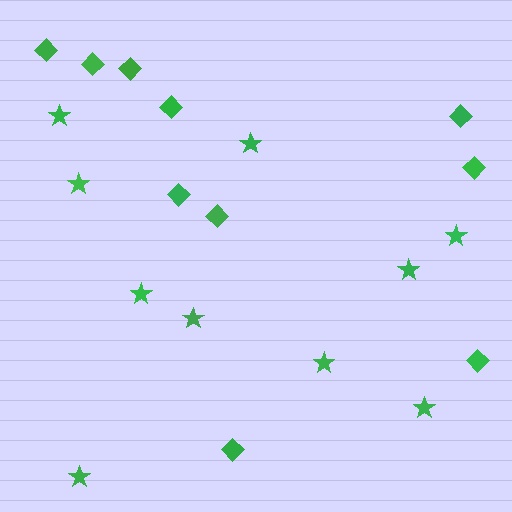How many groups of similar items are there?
There are 2 groups: one group of diamonds (10) and one group of stars (10).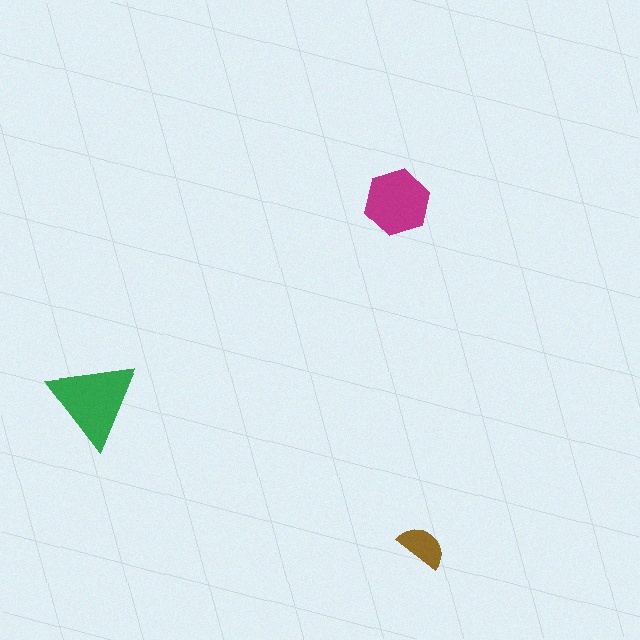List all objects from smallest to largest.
The brown semicircle, the magenta hexagon, the green triangle.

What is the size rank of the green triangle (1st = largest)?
1st.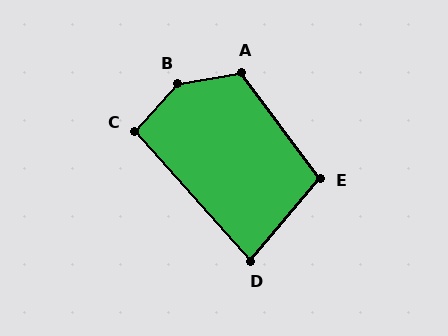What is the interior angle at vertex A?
Approximately 117 degrees (obtuse).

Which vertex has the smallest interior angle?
D, at approximately 82 degrees.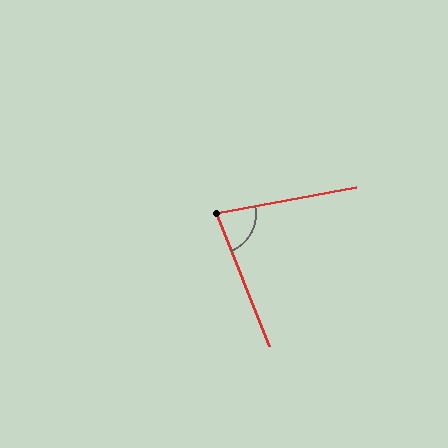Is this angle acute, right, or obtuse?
It is acute.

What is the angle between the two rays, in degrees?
Approximately 79 degrees.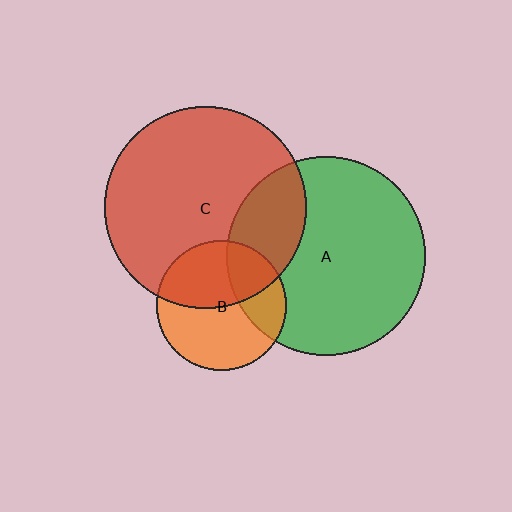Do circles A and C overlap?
Yes.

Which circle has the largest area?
Circle C (red).